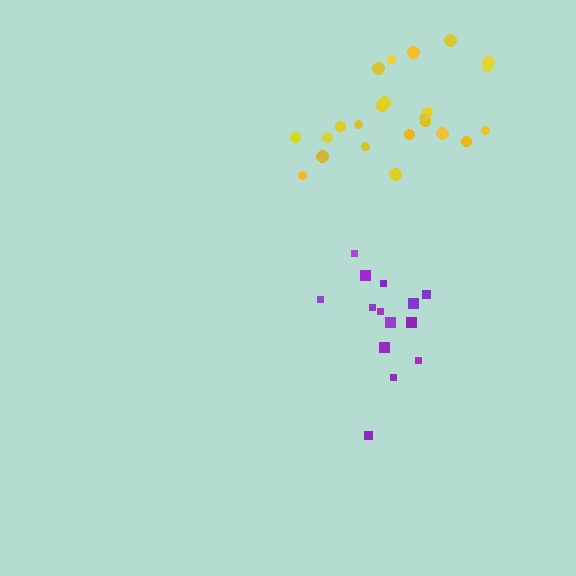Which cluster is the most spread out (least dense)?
Purple.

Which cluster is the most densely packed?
Yellow.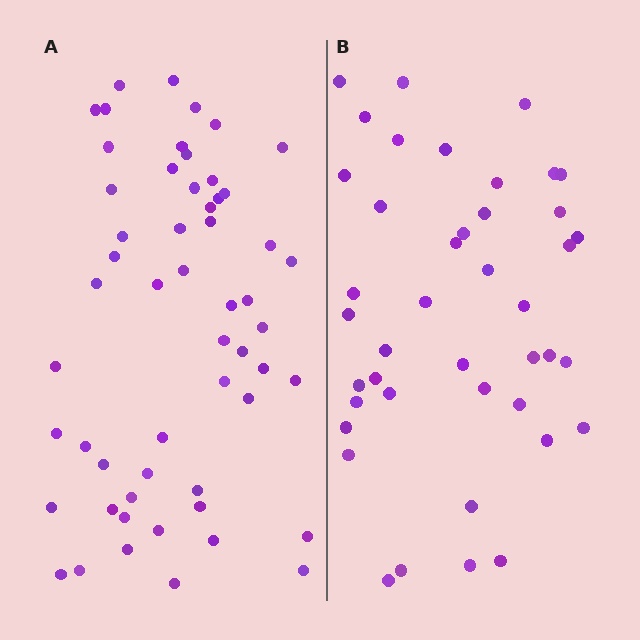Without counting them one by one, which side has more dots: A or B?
Region A (the left region) has more dots.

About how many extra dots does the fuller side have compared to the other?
Region A has approximately 15 more dots than region B.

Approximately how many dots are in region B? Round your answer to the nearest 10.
About 40 dots. (The exact count is 42, which rounds to 40.)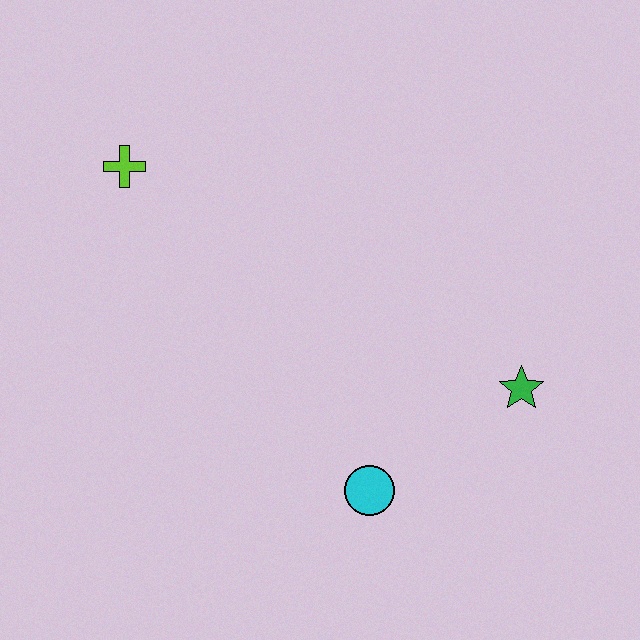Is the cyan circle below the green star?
Yes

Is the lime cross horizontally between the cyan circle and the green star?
No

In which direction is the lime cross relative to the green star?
The lime cross is to the left of the green star.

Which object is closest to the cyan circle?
The green star is closest to the cyan circle.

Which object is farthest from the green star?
The lime cross is farthest from the green star.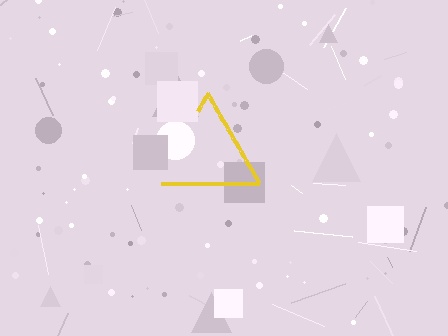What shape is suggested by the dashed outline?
The dashed outline suggests a triangle.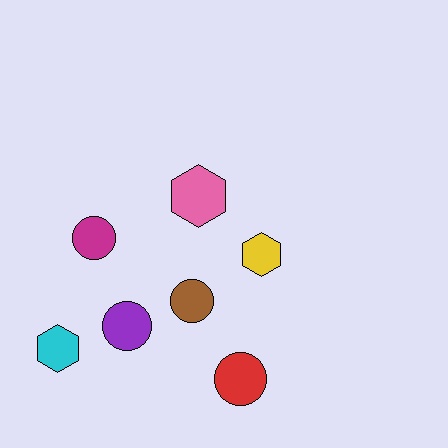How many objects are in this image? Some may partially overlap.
There are 7 objects.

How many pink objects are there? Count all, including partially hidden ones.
There is 1 pink object.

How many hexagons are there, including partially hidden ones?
There are 3 hexagons.